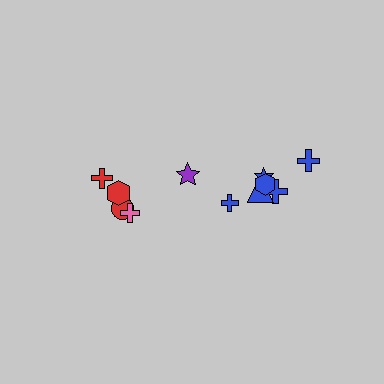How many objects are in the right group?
There are 7 objects.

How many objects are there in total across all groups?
There are 11 objects.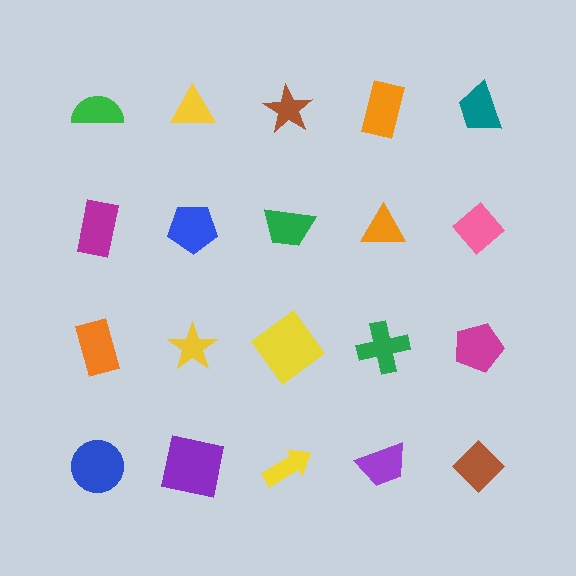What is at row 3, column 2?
A yellow star.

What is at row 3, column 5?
A magenta pentagon.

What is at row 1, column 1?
A green semicircle.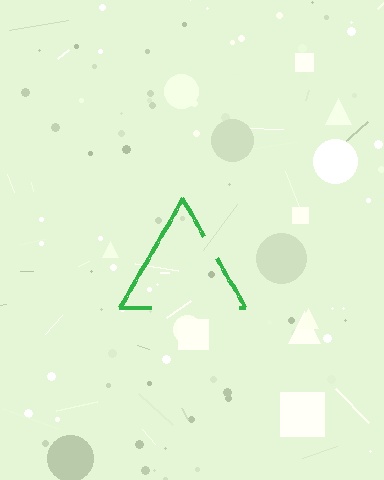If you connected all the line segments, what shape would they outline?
They would outline a triangle.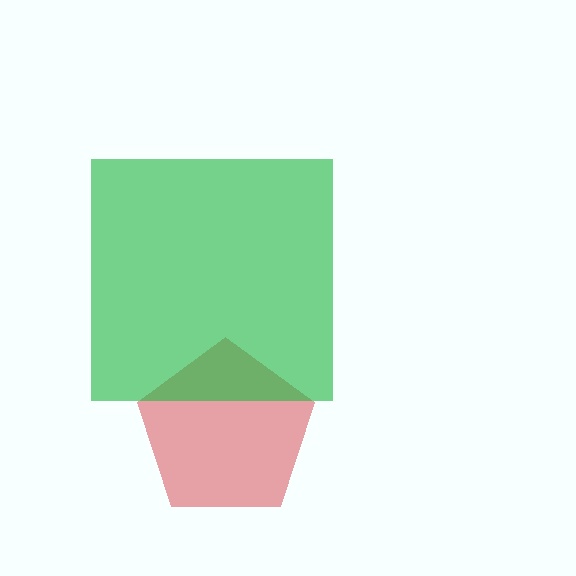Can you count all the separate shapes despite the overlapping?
Yes, there are 2 separate shapes.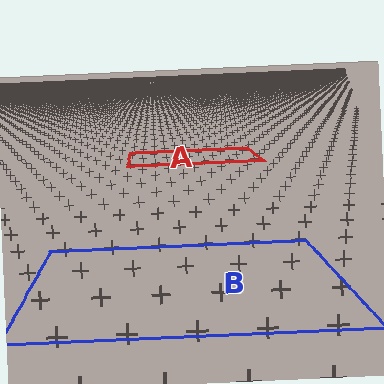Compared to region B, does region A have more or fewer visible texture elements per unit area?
Region A has more texture elements per unit area — they are packed more densely because it is farther away.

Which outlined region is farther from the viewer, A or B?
Region A is farther from the viewer — the texture elements inside it appear smaller and more densely packed.